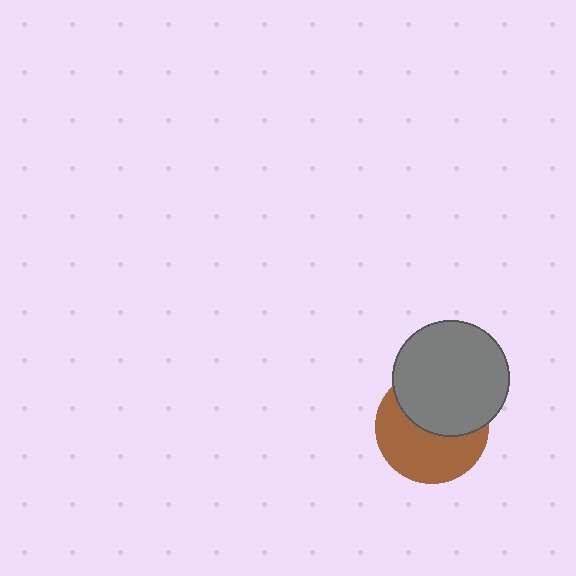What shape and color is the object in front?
The object in front is a gray circle.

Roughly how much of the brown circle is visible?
About half of it is visible (roughly 54%).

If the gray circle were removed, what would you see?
You would see the complete brown circle.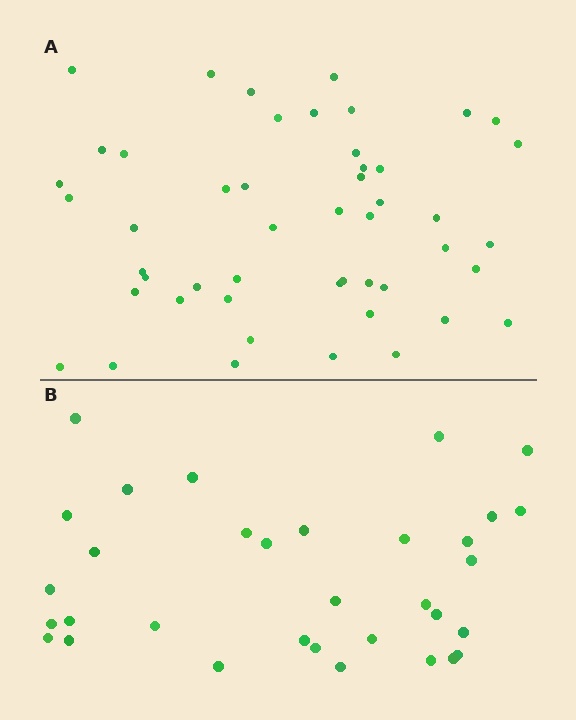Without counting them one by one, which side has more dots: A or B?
Region A (the top region) has more dots.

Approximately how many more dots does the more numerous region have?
Region A has approximately 15 more dots than region B.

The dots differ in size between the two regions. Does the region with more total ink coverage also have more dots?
No. Region B has more total ink coverage because its dots are larger, but region A actually contains more individual dots. Total area can be misleading — the number of items is what matters here.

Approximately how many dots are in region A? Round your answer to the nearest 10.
About 50 dots. (The exact count is 49, which rounds to 50.)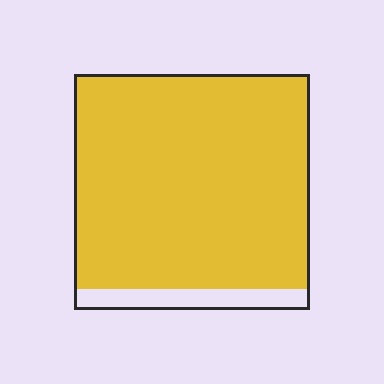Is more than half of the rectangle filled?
Yes.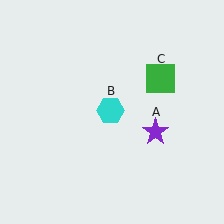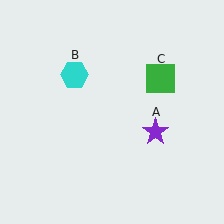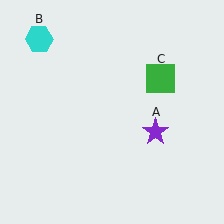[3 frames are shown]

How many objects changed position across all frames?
1 object changed position: cyan hexagon (object B).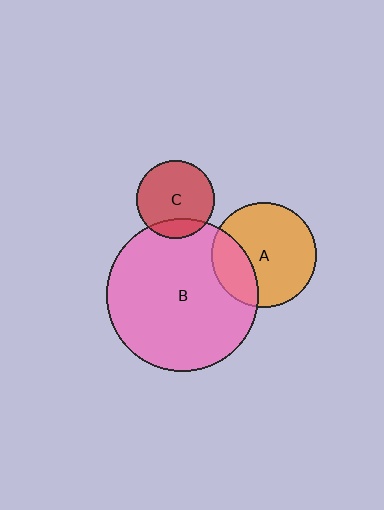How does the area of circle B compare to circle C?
Approximately 3.8 times.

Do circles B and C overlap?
Yes.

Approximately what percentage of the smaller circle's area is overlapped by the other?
Approximately 15%.